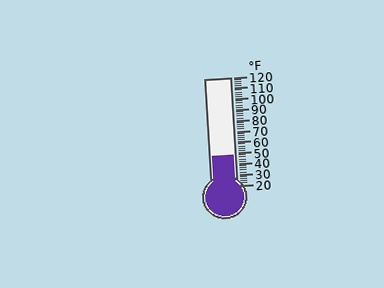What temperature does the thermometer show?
The thermometer shows approximately 48°F.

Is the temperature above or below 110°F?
The temperature is below 110°F.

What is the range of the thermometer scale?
The thermometer scale ranges from 20°F to 120°F.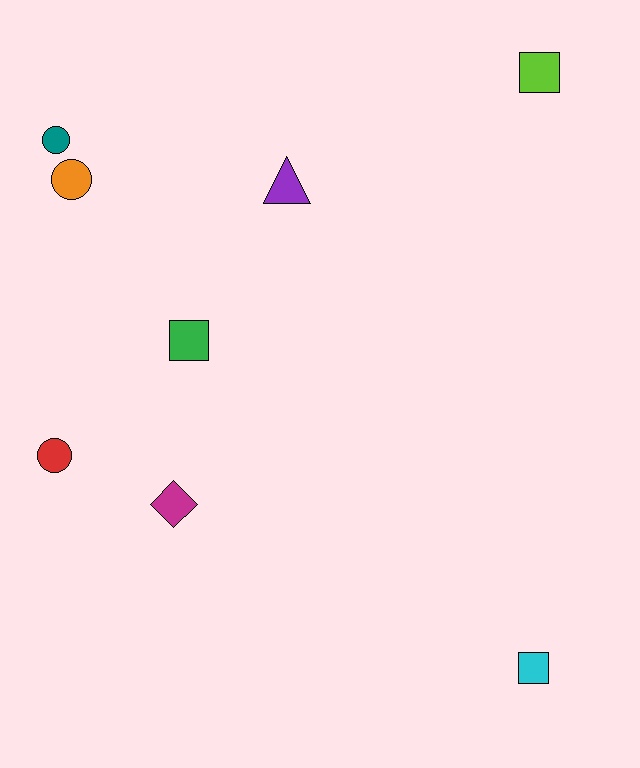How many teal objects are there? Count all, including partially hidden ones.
There is 1 teal object.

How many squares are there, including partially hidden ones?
There are 3 squares.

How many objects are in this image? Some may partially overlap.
There are 8 objects.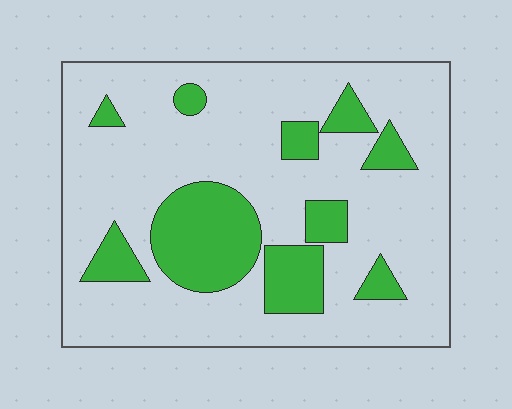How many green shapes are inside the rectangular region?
10.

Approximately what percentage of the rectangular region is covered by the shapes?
Approximately 25%.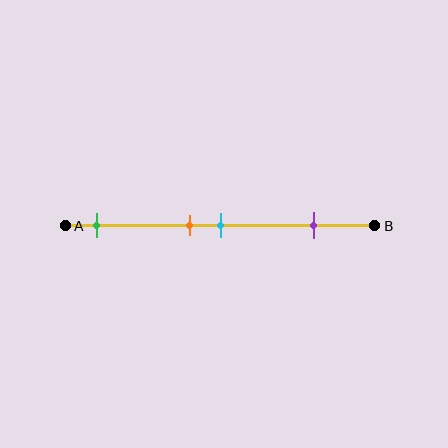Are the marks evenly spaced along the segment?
No, the marks are not evenly spaced.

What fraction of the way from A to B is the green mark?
The green mark is approximately 10% (0.1) of the way from A to B.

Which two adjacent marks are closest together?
The orange and cyan marks are the closest adjacent pair.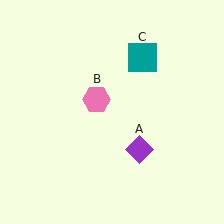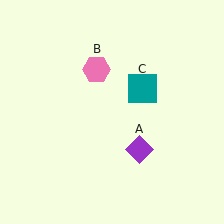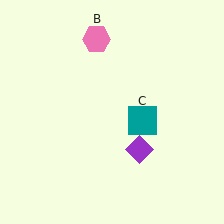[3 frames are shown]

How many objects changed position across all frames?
2 objects changed position: pink hexagon (object B), teal square (object C).